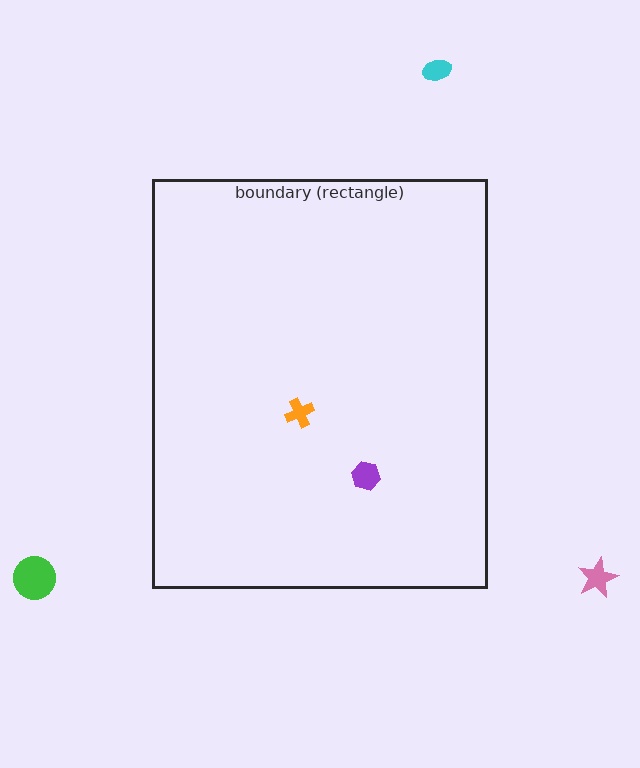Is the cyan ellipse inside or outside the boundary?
Outside.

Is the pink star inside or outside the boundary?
Outside.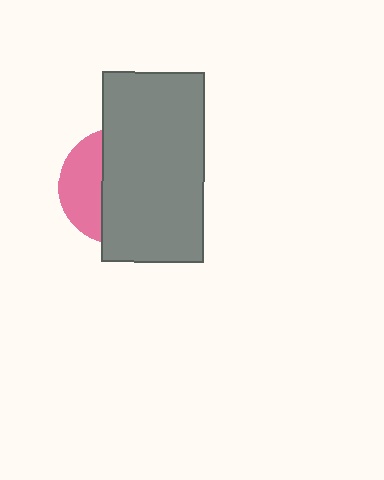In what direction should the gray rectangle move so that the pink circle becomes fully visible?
The gray rectangle should move right. That is the shortest direction to clear the overlap and leave the pink circle fully visible.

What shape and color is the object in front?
The object in front is a gray rectangle.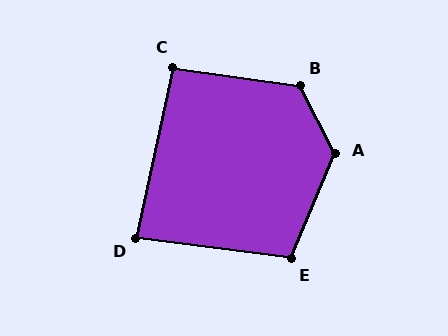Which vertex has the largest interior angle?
A, at approximately 130 degrees.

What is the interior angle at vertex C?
Approximately 94 degrees (approximately right).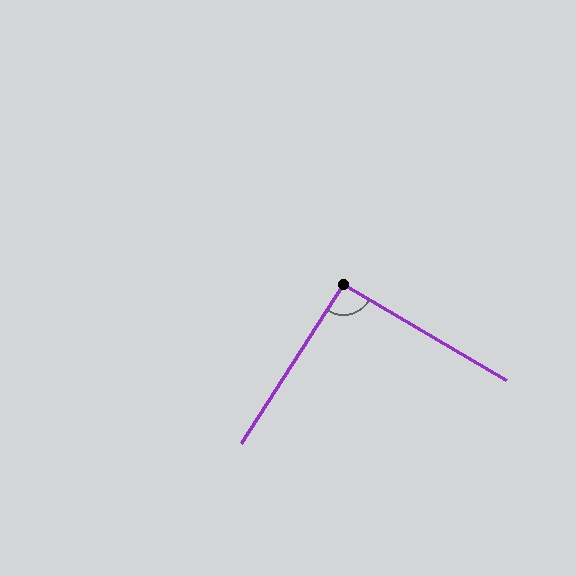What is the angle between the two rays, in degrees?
Approximately 93 degrees.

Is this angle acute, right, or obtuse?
It is approximately a right angle.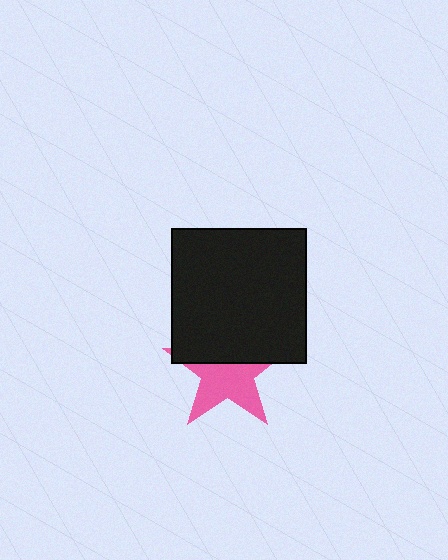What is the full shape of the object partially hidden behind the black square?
The partially hidden object is a pink star.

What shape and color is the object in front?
The object in front is a black square.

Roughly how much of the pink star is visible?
About half of it is visible (roughly 56%).